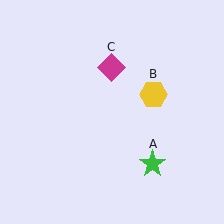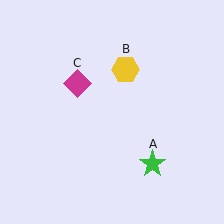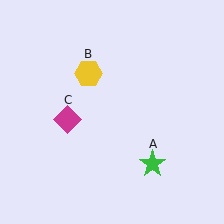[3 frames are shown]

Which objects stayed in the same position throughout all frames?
Green star (object A) remained stationary.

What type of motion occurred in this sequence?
The yellow hexagon (object B), magenta diamond (object C) rotated counterclockwise around the center of the scene.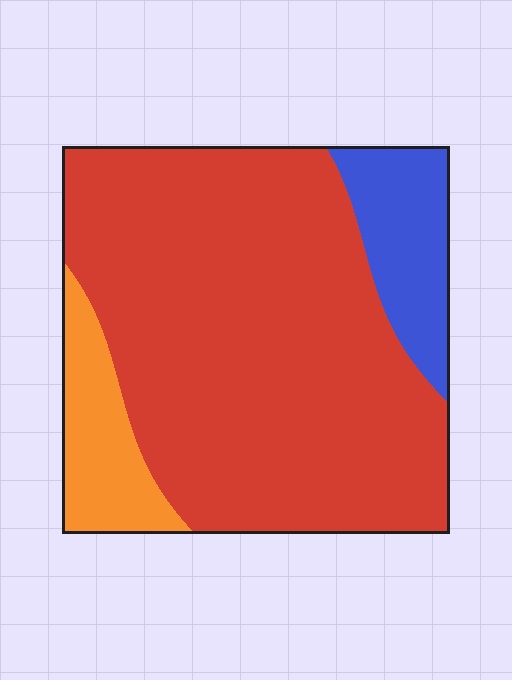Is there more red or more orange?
Red.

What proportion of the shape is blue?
Blue takes up about one eighth (1/8) of the shape.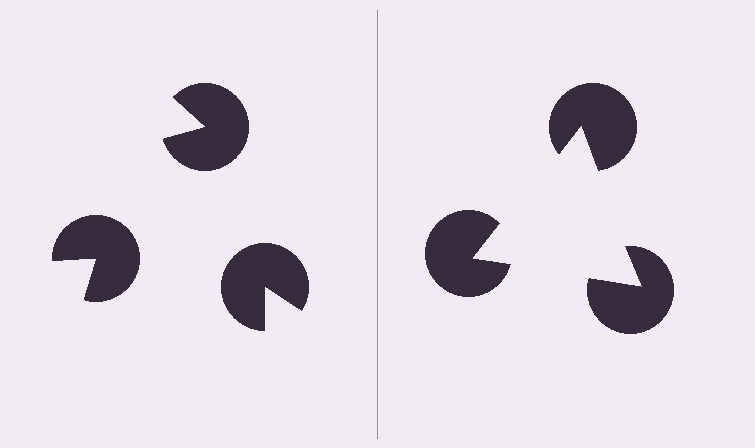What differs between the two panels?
The pac-man discs are positioned identically on both sides; only the wedge orientations differ. On the right they align to a triangle; on the left they are misaligned.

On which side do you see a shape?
An illusory triangle appears on the right side. On the left side the wedge cuts are rotated, so no coherent shape forms.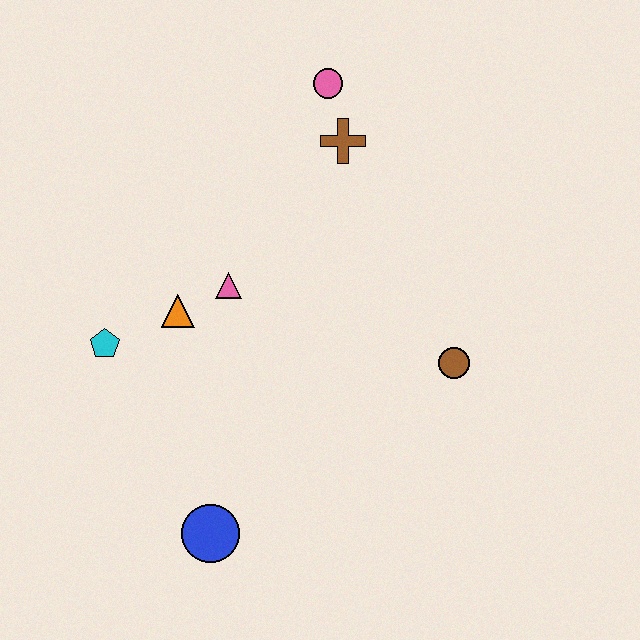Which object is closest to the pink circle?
The brown cross is closest to the pink circle.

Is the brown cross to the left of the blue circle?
No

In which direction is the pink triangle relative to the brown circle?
The pink triangle is to the left of the brown circle.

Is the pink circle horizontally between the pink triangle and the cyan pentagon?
No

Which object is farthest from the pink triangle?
The blue circle is farthest from the pink triangle.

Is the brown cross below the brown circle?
No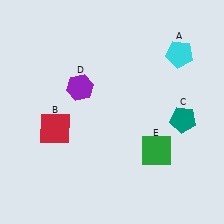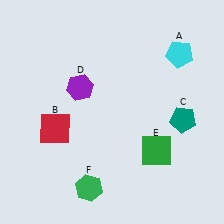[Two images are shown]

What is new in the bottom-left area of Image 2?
A green hexagon (F) was added in the bottom-left area of Image 2.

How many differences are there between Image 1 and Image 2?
There is 1 difference between the two images.